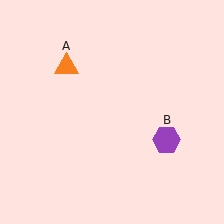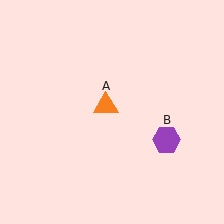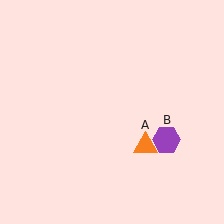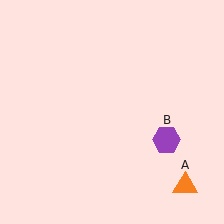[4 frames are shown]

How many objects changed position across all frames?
1 object changed position: orange triangle (object A).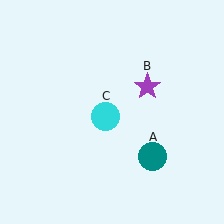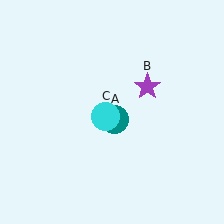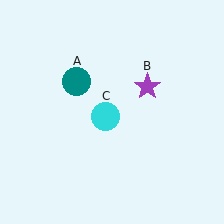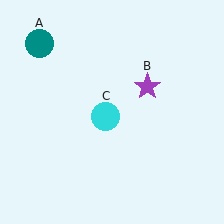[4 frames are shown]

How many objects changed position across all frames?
1 object changed position: teal circle (object A).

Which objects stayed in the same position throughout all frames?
Purple star (object B) and cyan circle (object C) remained stationary.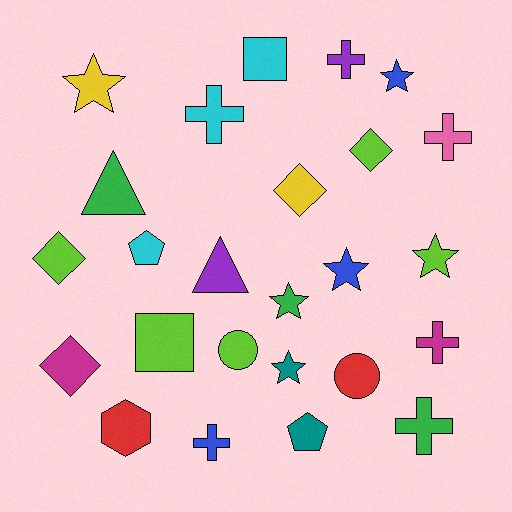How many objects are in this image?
There are 25 objects.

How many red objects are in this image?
There are 2 red objects.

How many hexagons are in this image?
There is 1 hexagon.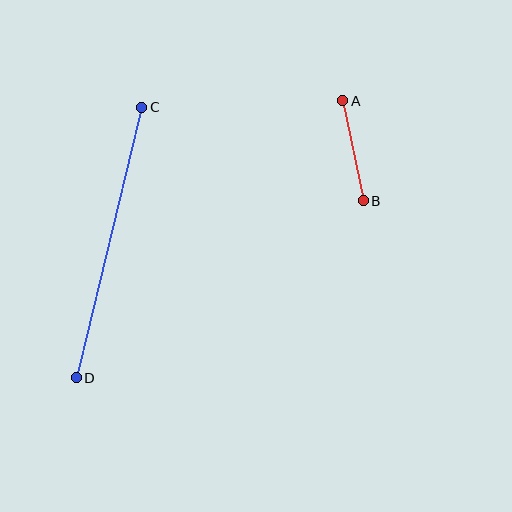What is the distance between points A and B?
The distance is approximately 102 pixels.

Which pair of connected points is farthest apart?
Points C and D are farthest apart.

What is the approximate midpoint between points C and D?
The midpoint is at approximately (109, 243) pixels.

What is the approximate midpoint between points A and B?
The midpoint is at approximately (353, 151) pixels.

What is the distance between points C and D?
The distance is approximately 278 pixels.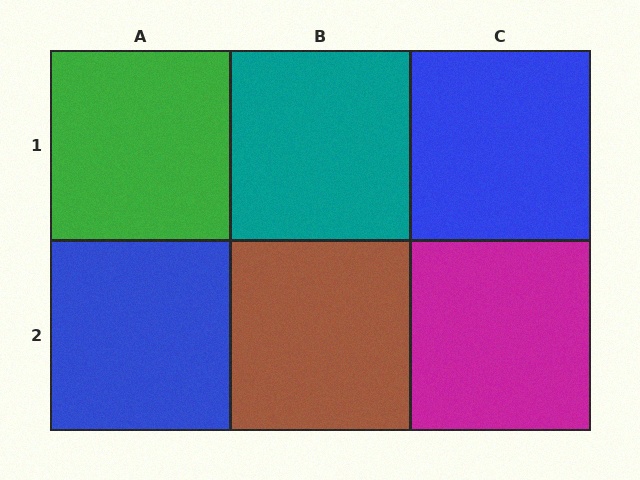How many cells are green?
1 cell is green.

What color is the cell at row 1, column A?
Green.